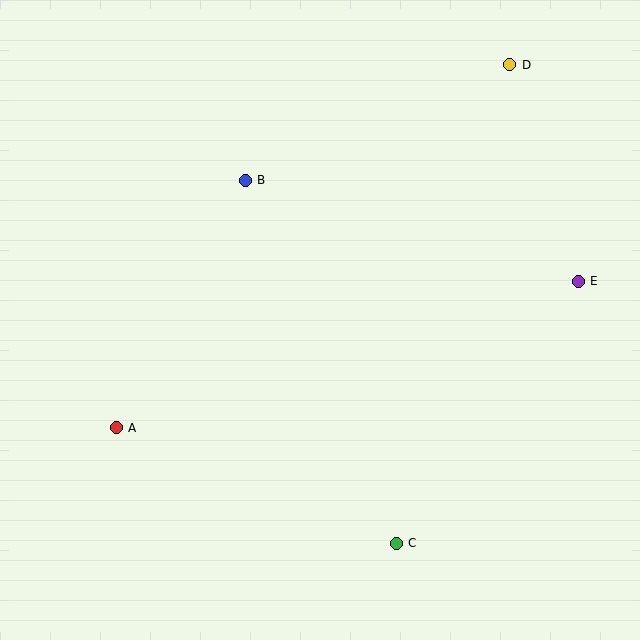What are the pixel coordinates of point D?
Point D is at (510, 65).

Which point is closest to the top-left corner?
Point B is closest to the top-left corner.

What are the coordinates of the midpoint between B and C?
The midpoint between B and C is at (321, 362).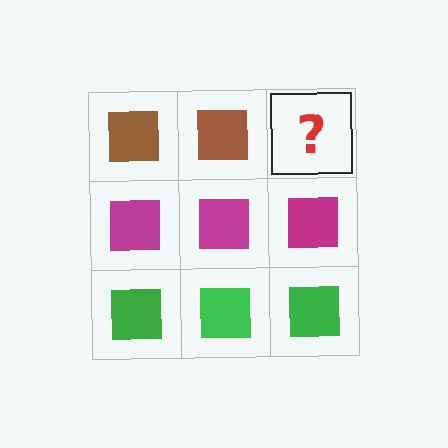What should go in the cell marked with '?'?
The missing cell should contain a brown square.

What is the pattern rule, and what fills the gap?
The rule is that each row has a consistent color. The gap should be filled with a brown square.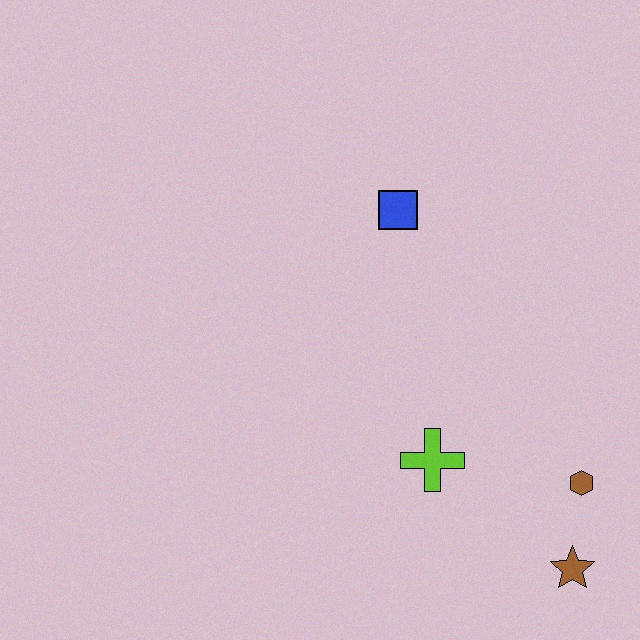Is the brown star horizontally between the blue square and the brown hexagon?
Yes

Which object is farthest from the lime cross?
The blue square is farthest from the lime cross.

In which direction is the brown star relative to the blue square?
The brown star is below the blue square.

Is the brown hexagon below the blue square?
Yes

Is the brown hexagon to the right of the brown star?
Yes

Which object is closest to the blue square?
The lime cross is closest to the blue square.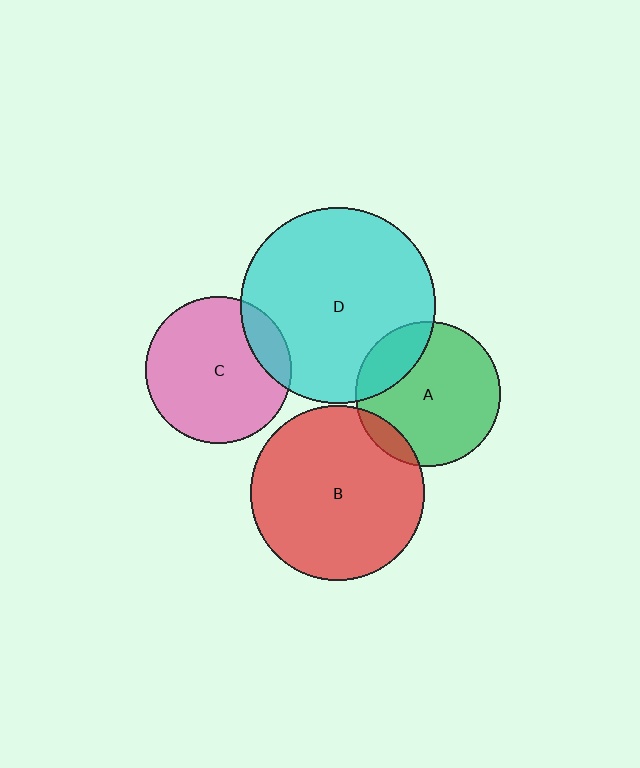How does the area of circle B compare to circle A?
Approximately 1.5 times.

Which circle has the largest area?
Circle D (cyan).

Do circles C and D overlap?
Yes.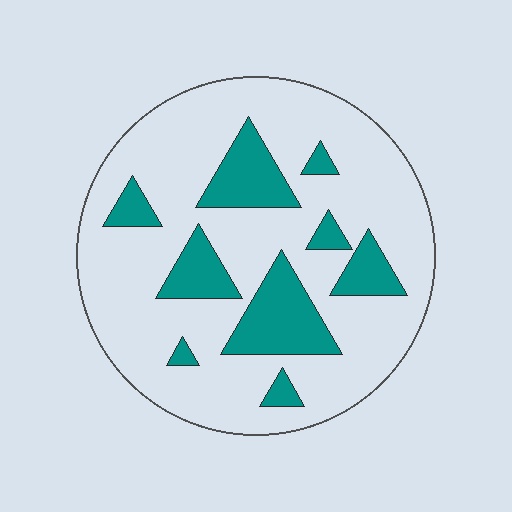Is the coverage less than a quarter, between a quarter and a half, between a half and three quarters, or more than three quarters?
Less than a quarter.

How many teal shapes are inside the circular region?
9.